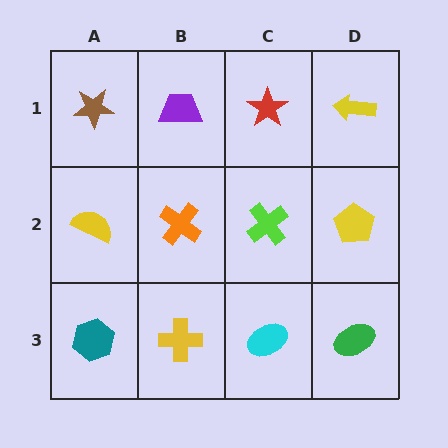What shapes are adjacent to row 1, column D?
A yellow pentagon (row 2, column D), a red star (row 1, column C).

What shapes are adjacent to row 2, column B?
A purple trapezoid (row 1, column B), a yellow cross (row 3, column B), a yellow semicircle (row 2, column A), a lime cross (row 2, column C).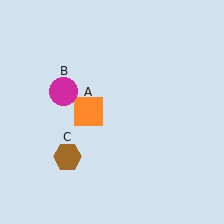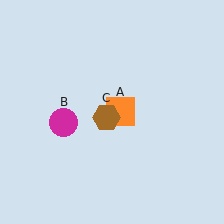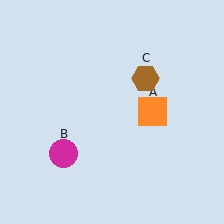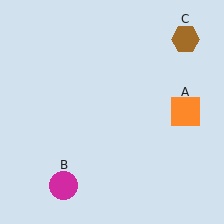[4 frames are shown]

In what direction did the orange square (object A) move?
The orange square (object A) moved right.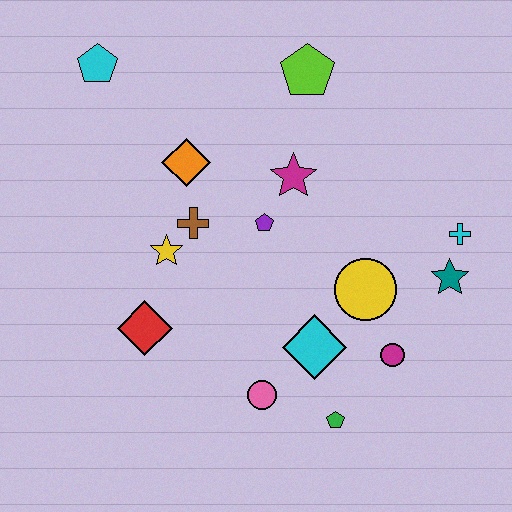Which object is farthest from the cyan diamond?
The cyan pentagon is farthest from the cyan diamond.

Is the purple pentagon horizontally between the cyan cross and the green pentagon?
No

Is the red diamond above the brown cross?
No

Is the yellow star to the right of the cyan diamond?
No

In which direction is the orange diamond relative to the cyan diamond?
The orange diamond is above the cyan diamond.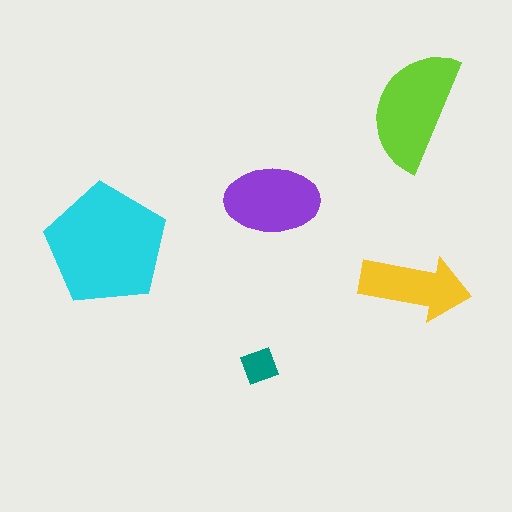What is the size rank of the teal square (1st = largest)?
5th.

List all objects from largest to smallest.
The cyan pentagon, the lime semicircle, the purple ellipse, the yellow arrow, the teal square.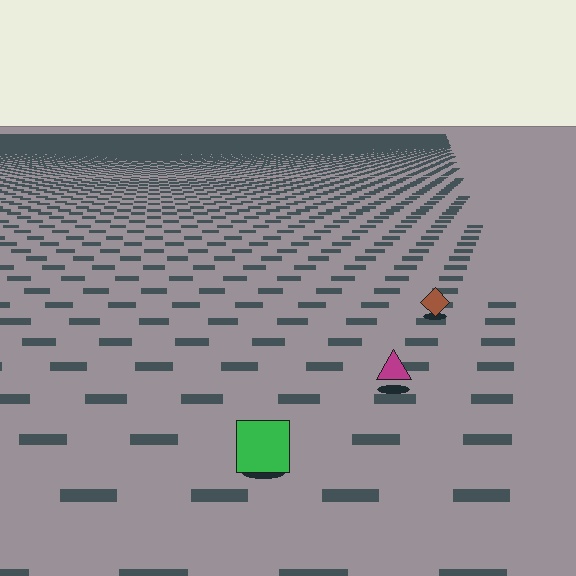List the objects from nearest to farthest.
From nearest to farthest: the green square, the magenta triangle, the brown diamond.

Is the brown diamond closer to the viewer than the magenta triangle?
No. The magenta triangle is closer — you can tell from the texture gradient: the ground texture is coarser near it.